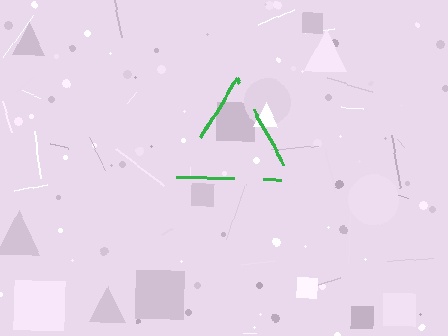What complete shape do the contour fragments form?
The contour fragments form a triangle.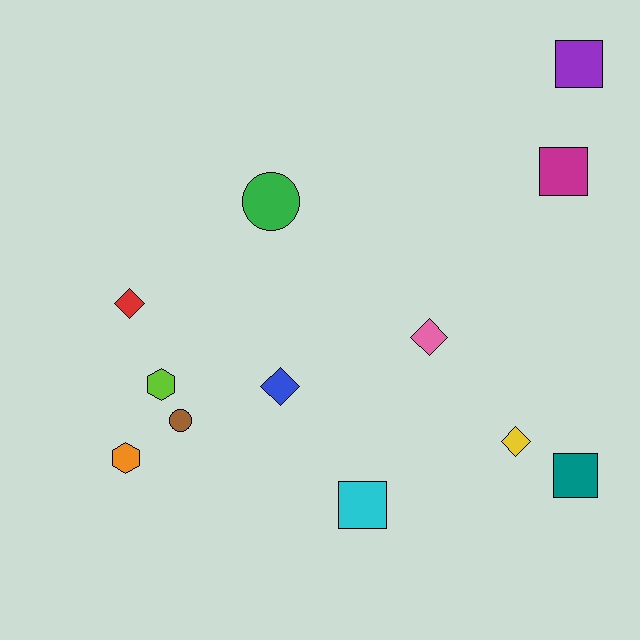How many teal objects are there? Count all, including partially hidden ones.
There is 1 teal object.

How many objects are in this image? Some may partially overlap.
There are 12 objects.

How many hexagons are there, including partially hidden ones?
There are 2 hexagons.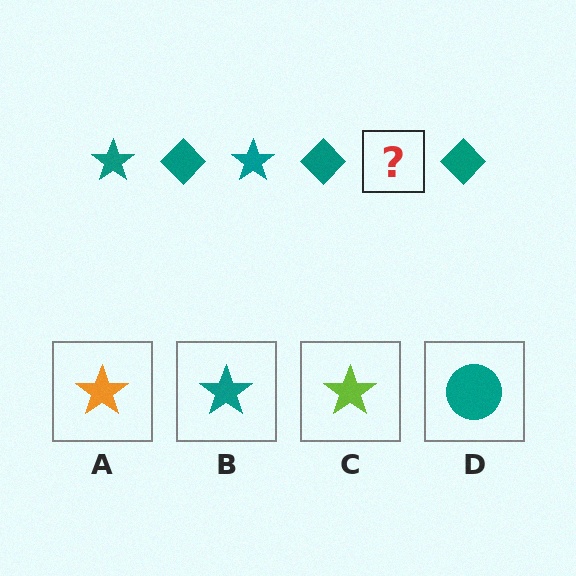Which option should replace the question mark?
Option B.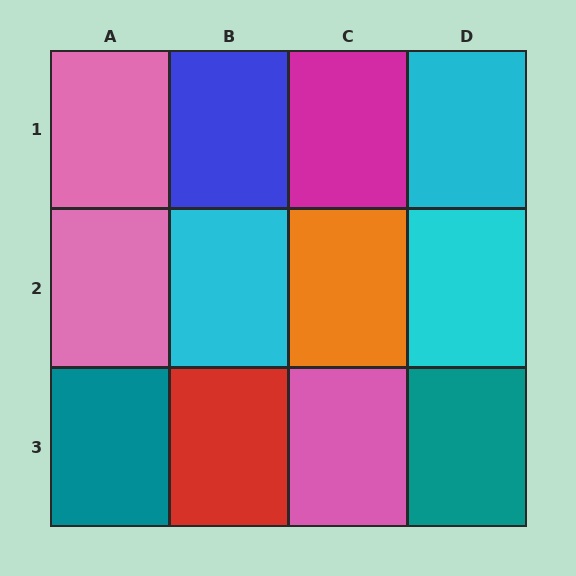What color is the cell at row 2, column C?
Orange.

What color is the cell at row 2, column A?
Pink.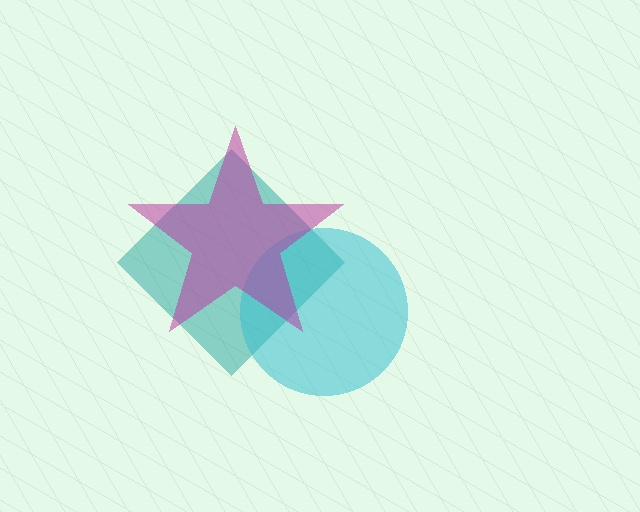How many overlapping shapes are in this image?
There are 3 overlapping shapes in the image.